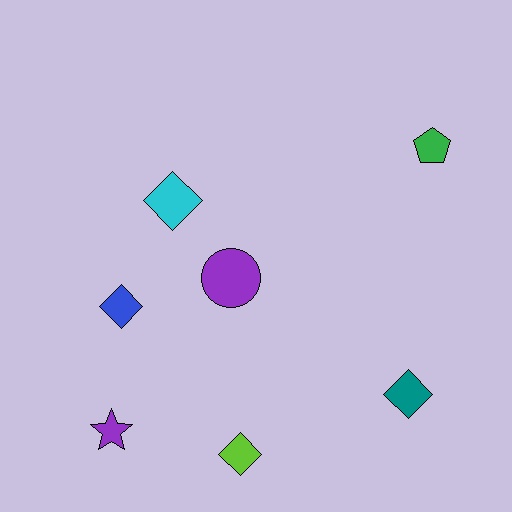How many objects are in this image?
There are 7 objects.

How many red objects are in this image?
There are no red objects.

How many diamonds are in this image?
There are 4 diamonds.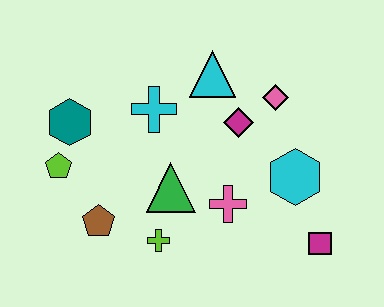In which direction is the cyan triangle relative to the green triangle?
The cyan triangle is above the green triangle.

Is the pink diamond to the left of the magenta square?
Yes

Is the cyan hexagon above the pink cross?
Yes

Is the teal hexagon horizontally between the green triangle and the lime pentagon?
Yes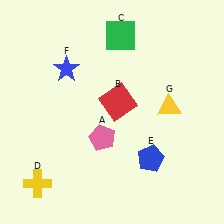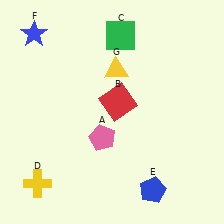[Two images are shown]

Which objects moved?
The objects that moved are: the blue pentagon (E), the blue star (F), the yellow triangle (G).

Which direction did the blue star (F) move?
The blue star (F) moved up.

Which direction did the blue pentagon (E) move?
The blue pentagon (E) moved down.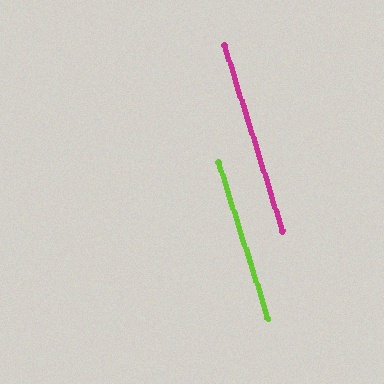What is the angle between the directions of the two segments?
Approximately 0 degrees.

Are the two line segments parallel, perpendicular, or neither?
Parallel — their directions differ by only 0.4°.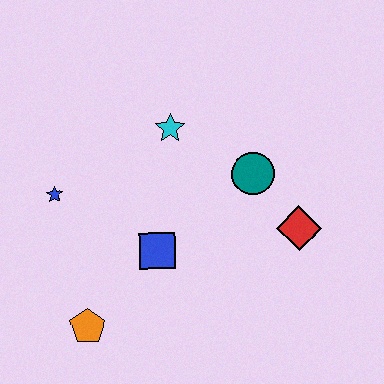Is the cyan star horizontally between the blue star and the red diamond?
Yes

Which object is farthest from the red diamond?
The blue star is farthest from the red diamond.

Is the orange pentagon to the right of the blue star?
Yes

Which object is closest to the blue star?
The blue square is closest to the blue star.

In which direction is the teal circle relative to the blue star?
The teal circle is to the right of the blue star.